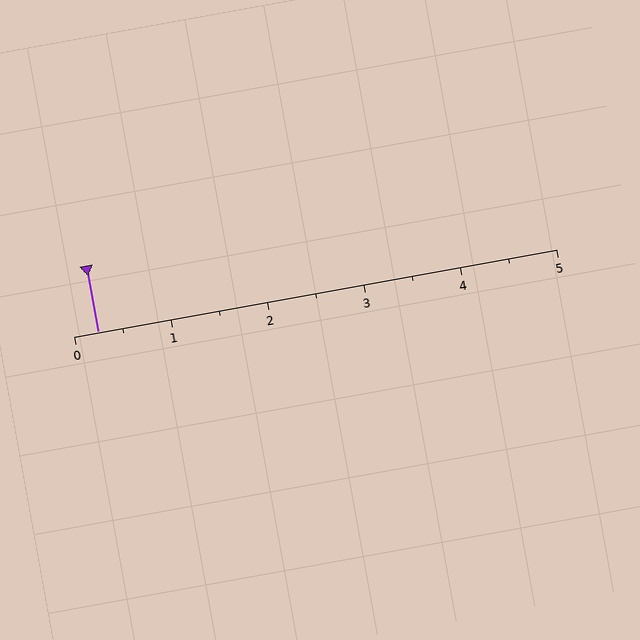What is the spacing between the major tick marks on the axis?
The major ticks are spaced 1 apart.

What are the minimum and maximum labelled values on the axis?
The axis runs from 0 to 5.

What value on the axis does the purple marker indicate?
The marker indicates approximately 0.2.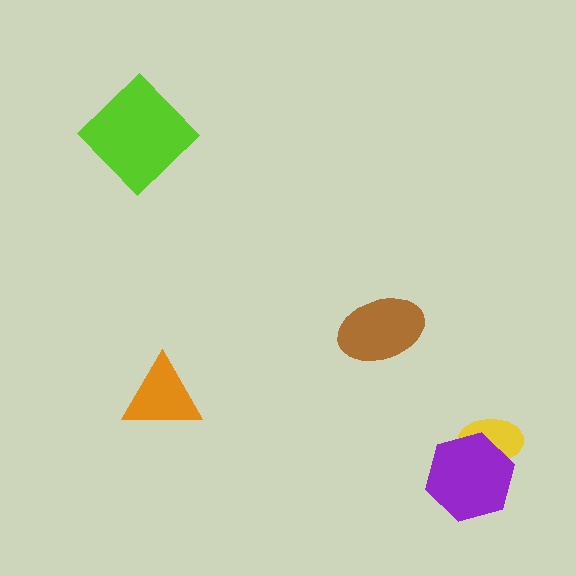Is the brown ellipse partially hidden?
No, no other shape covers it.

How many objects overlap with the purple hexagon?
1 object overlaps with the purple hexagon.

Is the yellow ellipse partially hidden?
Yes, it is partially covered by another shape.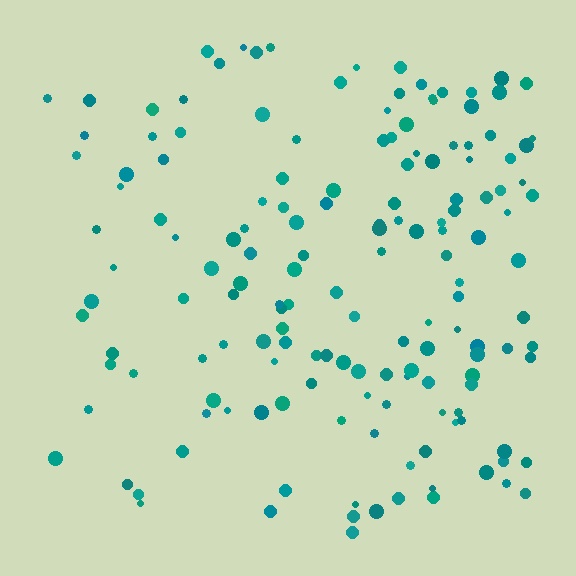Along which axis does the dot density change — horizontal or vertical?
Horizontal.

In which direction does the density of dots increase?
From left to right, with the right side densest.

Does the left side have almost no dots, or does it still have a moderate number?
Still a moderate number, just noticeably fewer than the right.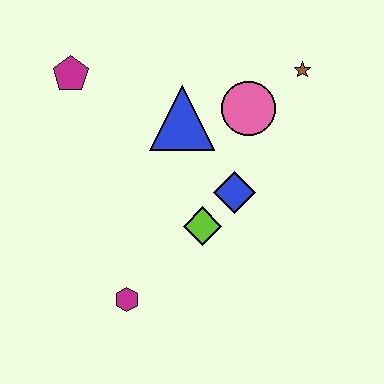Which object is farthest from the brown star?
The magenta hexagon is farthest from the brown star.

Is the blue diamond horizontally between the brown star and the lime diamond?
Yes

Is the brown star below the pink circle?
No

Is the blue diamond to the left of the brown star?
Yes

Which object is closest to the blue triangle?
The pink circle is closest to the blue triangle.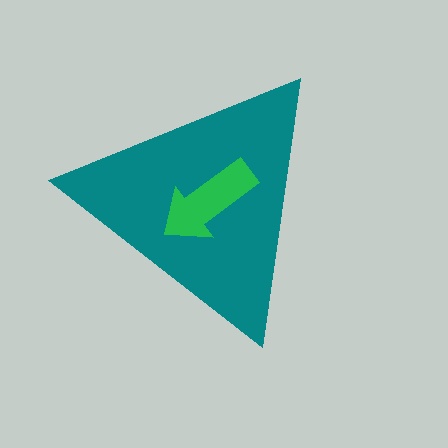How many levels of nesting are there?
2.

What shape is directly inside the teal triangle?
The green arrow.